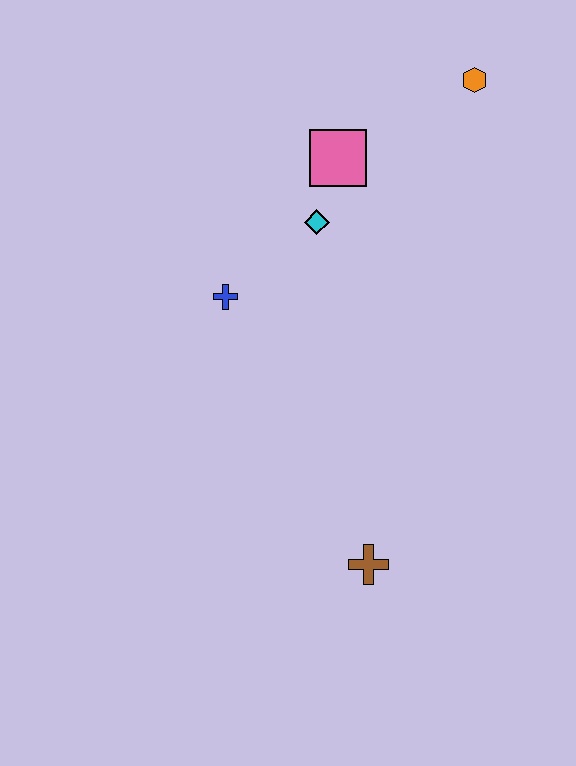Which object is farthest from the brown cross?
The orange hexagon is farthest from the brown cross.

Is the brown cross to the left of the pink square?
No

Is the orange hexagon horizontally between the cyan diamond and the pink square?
No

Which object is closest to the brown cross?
The blue cross is closest to the brown cross.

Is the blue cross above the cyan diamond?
No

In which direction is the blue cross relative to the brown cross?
The blue cross is above the brown cross.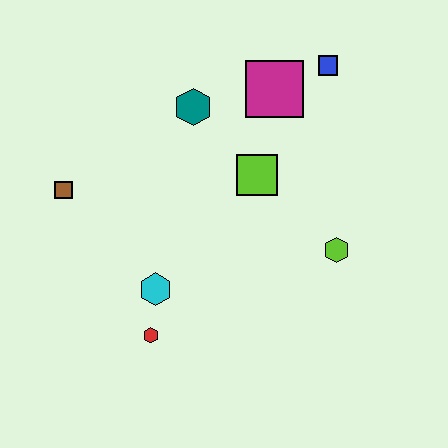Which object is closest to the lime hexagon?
The lime square is closest to the lime hexagon.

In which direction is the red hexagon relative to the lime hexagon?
The red hexagon is to the left of the lime hexagon.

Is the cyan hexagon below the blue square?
Yes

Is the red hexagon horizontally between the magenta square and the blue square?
No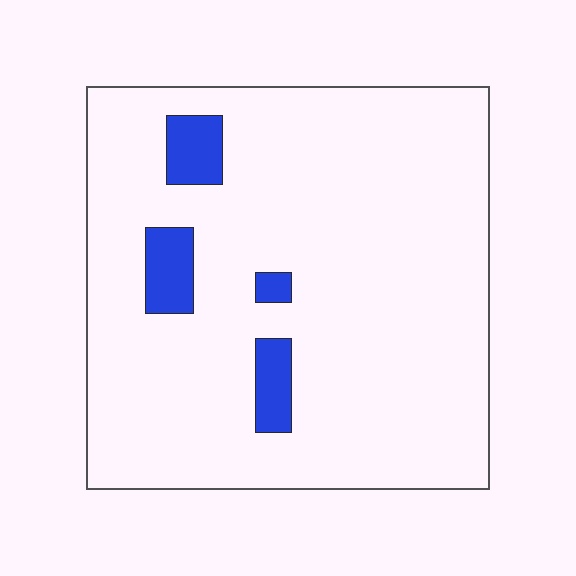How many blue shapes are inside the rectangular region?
4.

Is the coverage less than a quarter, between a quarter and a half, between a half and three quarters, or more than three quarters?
Less than a quarter.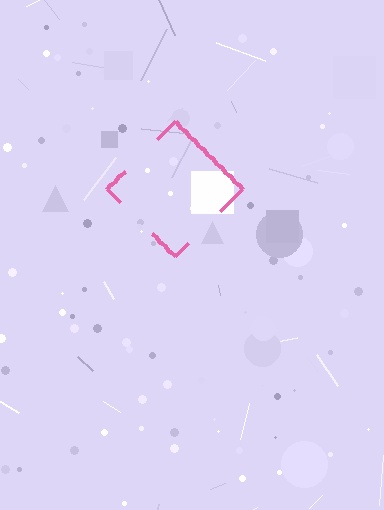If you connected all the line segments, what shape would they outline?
They would outline a diamond.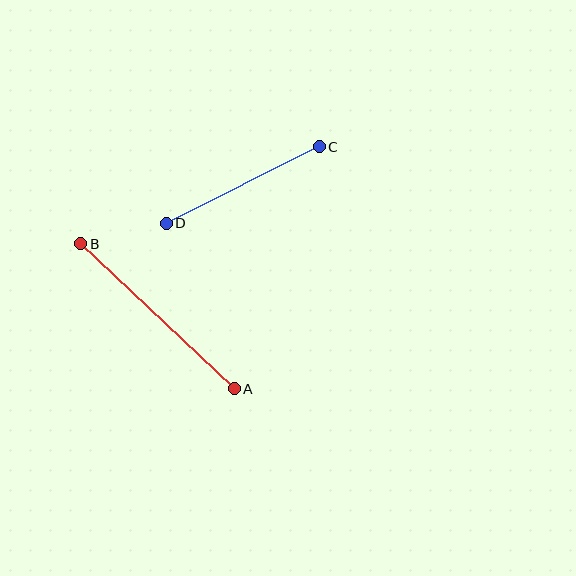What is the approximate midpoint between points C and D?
The midpoint is at approximately (243, 185) pixels.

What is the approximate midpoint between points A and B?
The midpoint is at approximately (157, 316) pixels.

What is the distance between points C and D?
The distance is approximately 171 pixels.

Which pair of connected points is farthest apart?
Points A and B are farthest apart.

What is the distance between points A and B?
The distance is approximately 211 pixels.